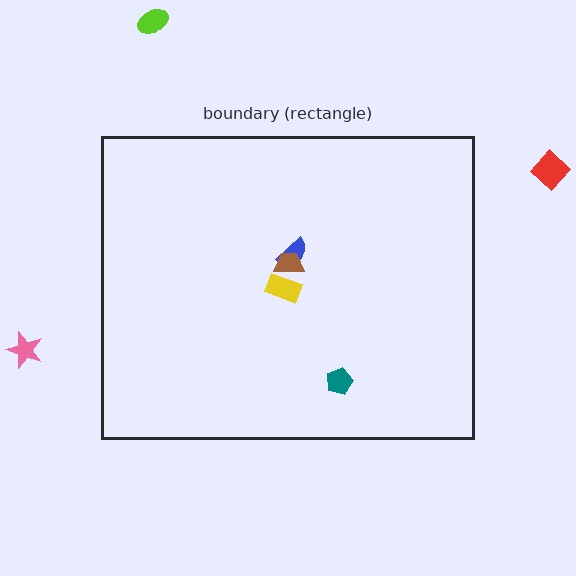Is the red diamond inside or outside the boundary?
Outside.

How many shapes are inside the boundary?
4 inside, 3 outside.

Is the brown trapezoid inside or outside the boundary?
Inside.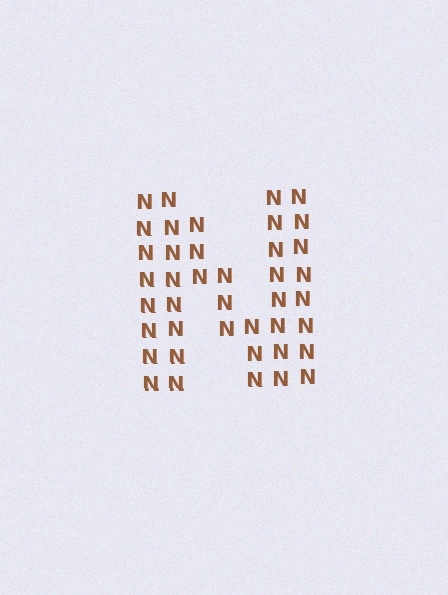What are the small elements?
The small elements are letter N's.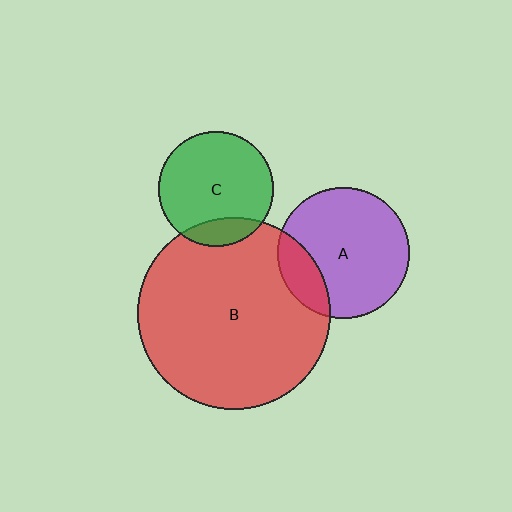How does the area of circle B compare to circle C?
Approximately 2.8 times.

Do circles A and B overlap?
Yes.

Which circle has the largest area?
Circle B (red).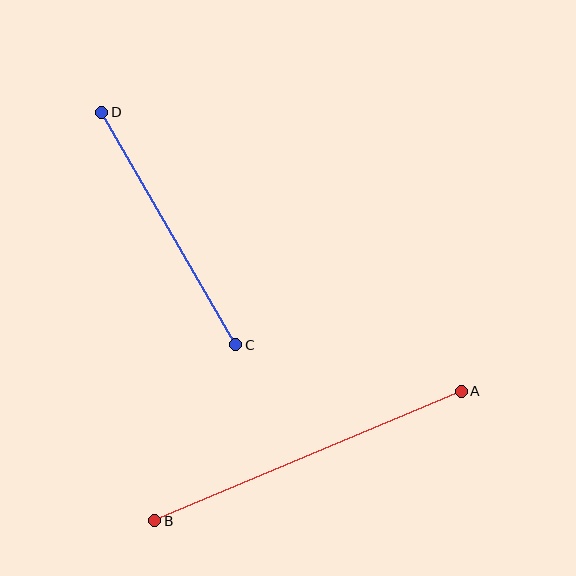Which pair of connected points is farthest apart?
Points A and B are farthest apart.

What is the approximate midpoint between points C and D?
The midpoint is at approximately (169, 229) pixels.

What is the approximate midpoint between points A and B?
The midpoint is at approximately (308, 456) pixels.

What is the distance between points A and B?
The distance is approximately 333 pixels.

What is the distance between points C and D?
The distance is approximately 268 pixels.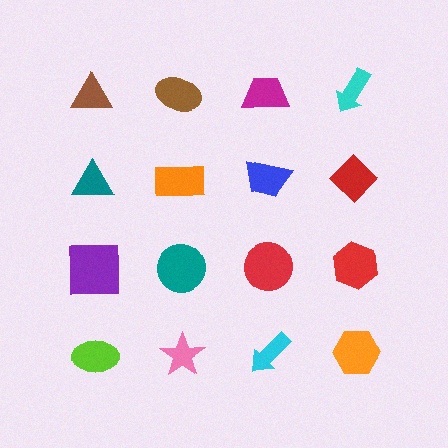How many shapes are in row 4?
4 shapes.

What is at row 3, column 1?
A purple square.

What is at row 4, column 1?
A lime ellipse.